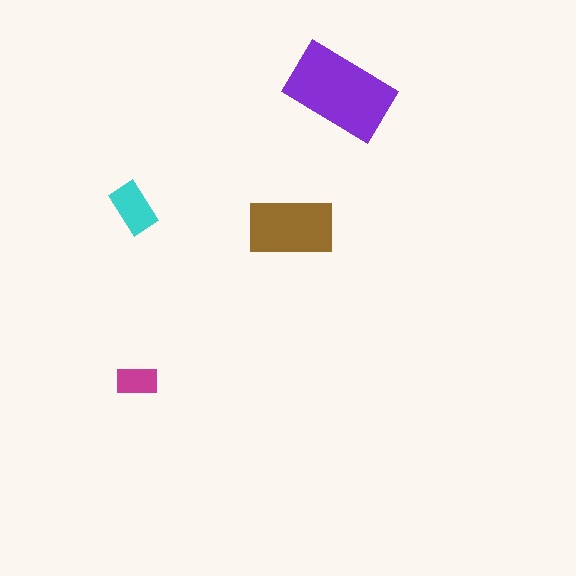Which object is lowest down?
The magenta rectangle is bottommost.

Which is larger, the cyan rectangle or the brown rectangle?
The brown one.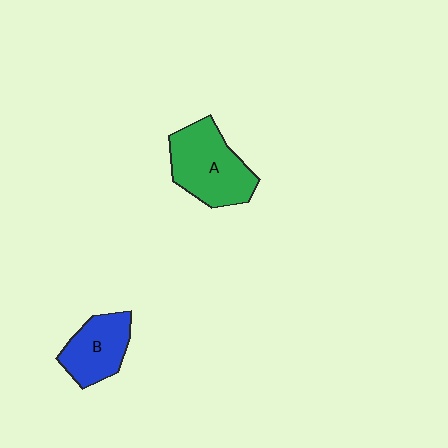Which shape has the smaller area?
Shape B (blue).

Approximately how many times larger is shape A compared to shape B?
Approximately 1.4 times.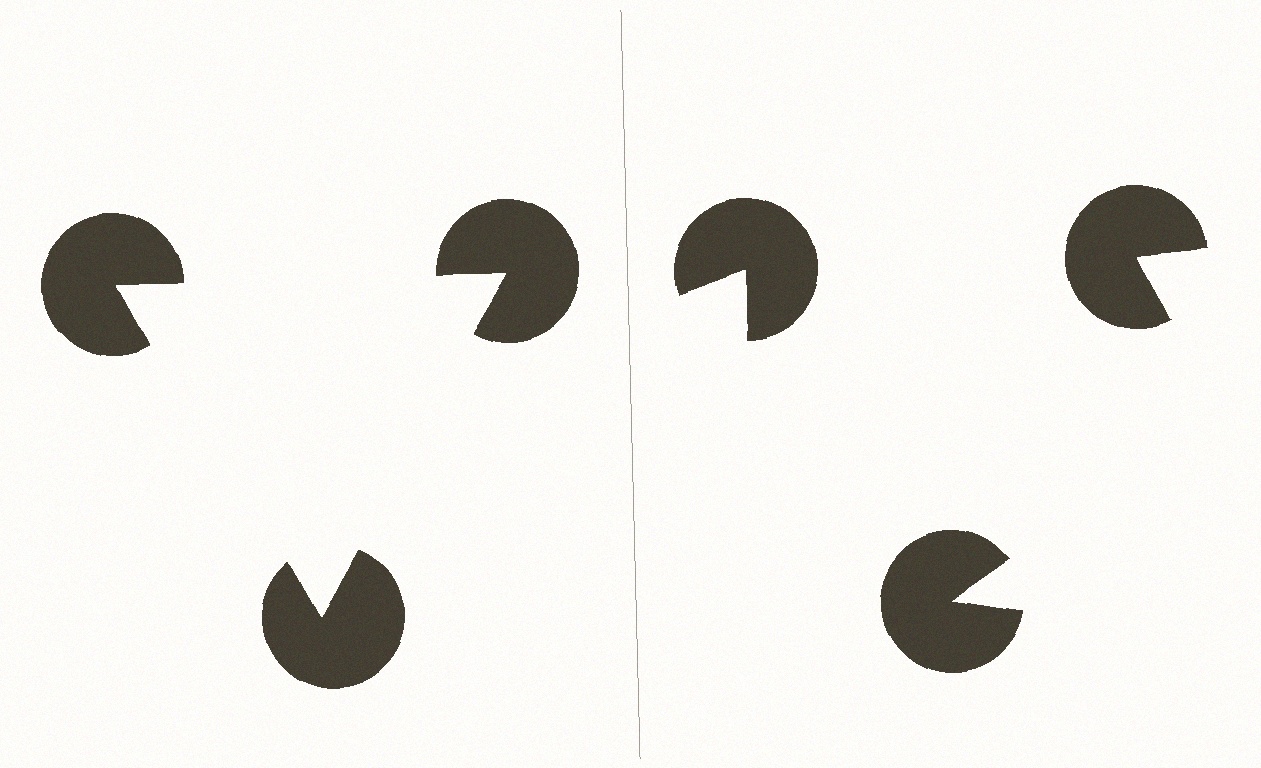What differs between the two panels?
The pac-man discs are positioned identically on both sides; only the wedge orientations differ. On the left they align to a triangle; on the right they are misaligned.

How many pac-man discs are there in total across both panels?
6 — 3 on each side.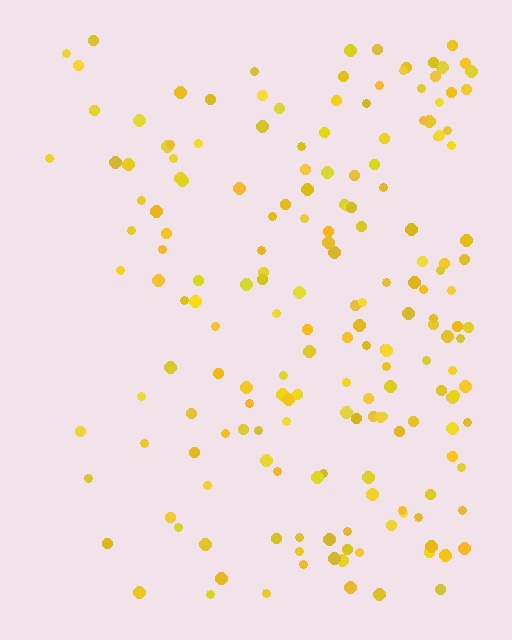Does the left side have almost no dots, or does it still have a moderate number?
Still a moderate number, just noticeably fewer than the right.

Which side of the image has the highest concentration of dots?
The right.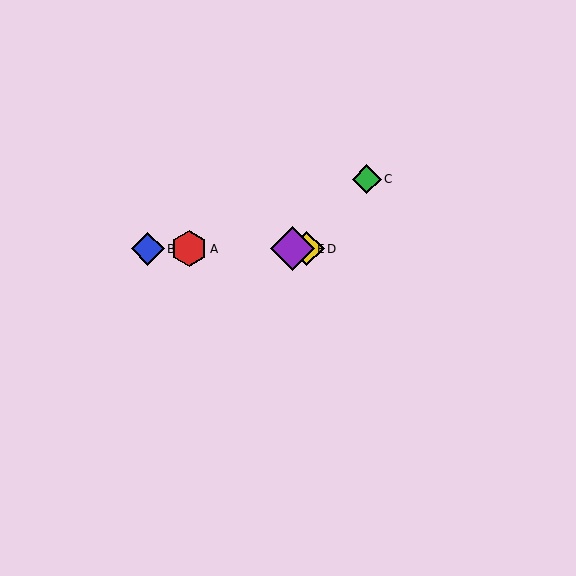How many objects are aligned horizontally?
4 objects (A, B, D, E) are aligned horizontally.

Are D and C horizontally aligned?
No, D is at y≈249 and C is at y≈179.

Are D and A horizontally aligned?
Yes, both are at y≈249.